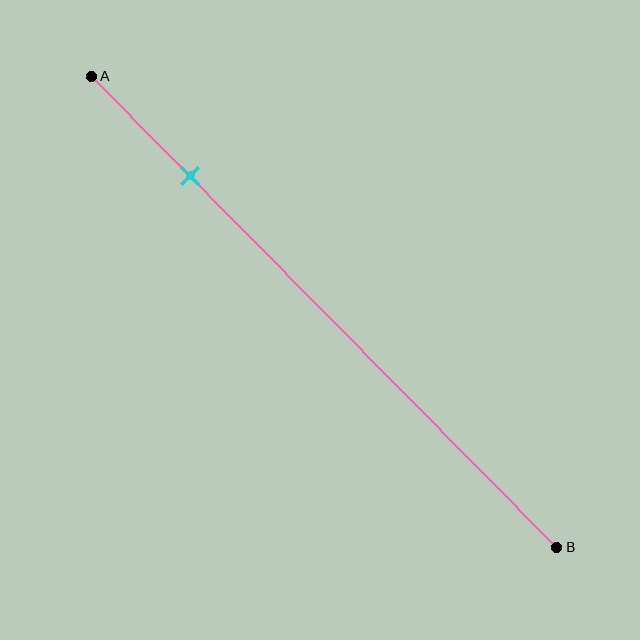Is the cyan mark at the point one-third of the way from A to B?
No, the mark is at about 20% from A, not at the 33% one-third point.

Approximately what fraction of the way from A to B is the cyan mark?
The cyan mark is approximately 20% of the way from A to B.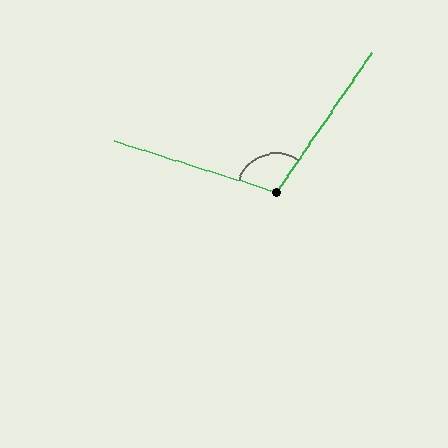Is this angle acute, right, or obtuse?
It is obtuse.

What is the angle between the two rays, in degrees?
Approximately 107 degrees.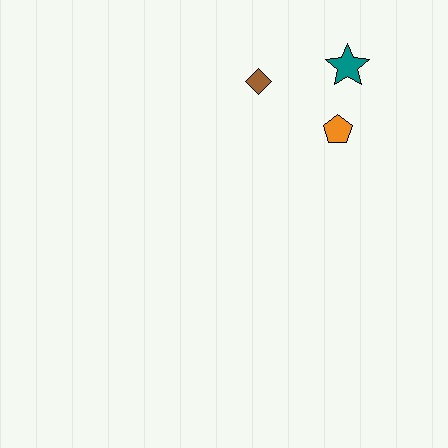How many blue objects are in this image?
There are no blue objects.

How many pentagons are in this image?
There is 1 pentagon.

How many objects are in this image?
There are 3 objects.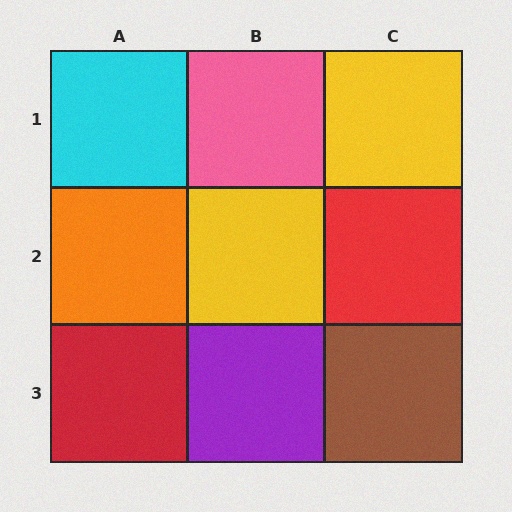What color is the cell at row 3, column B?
Purple.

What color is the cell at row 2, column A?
Orange.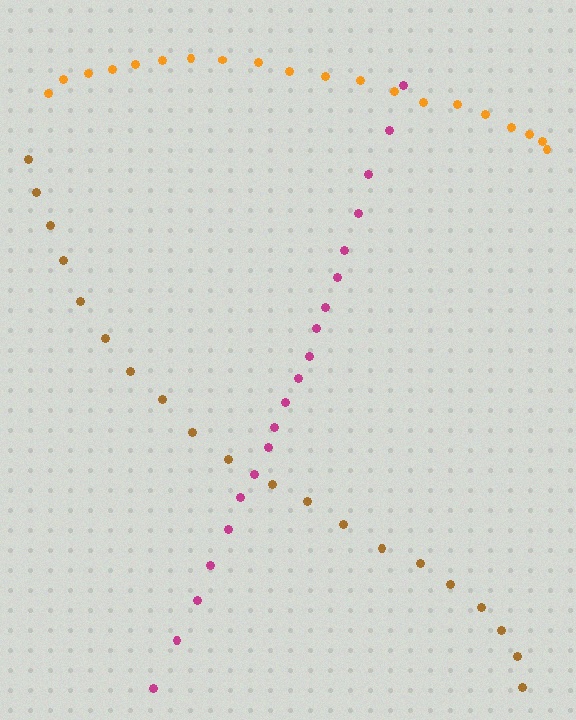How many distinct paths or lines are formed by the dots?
There are 3 distinct paths.